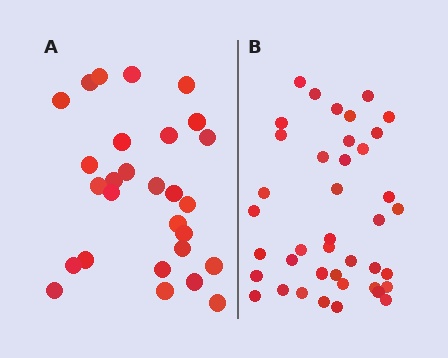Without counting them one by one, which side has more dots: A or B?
Region B (the right region) has more dots.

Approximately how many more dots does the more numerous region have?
Region B has roughly 12 or so more dots than region A.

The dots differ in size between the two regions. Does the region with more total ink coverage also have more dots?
No. Region A has more total ink coverage because its dots are larger, but region B actually contains more individual dots. Total area can be misleading — the number of items is what matters here.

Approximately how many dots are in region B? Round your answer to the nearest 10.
About 40 dots.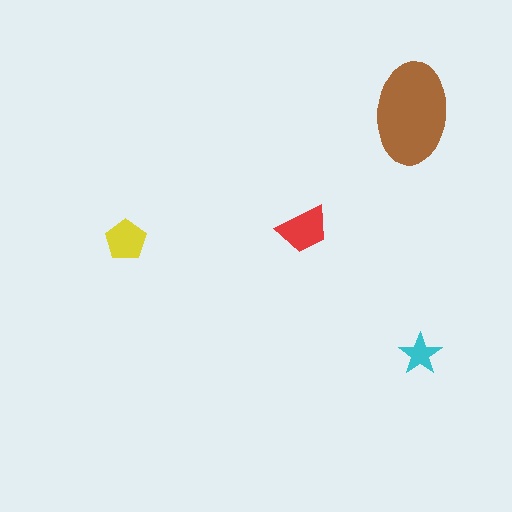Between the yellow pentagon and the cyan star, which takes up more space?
The yellow pentagon.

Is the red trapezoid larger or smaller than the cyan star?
Larger.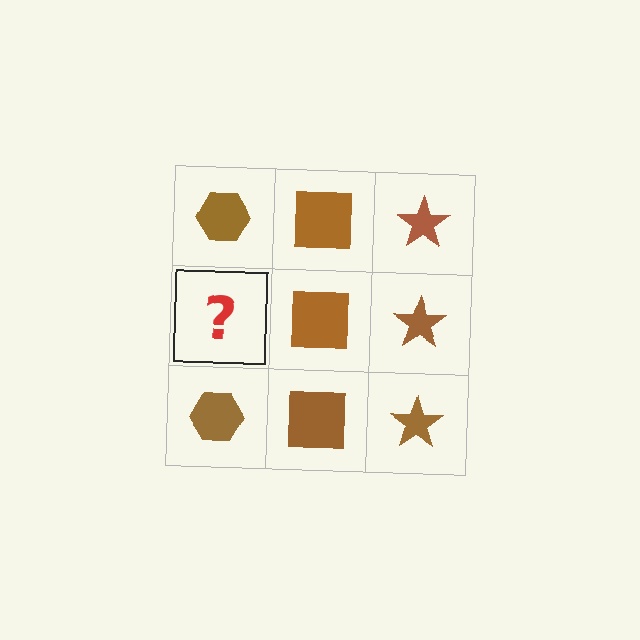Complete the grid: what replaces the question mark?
The question mark should be replaced with a brown hexagon.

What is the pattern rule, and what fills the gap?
The rule is that each column has a consistent shape. The gap should be filled with a brown hexagon.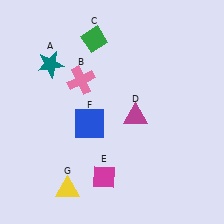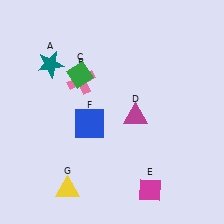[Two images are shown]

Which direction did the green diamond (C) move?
The green diamond (C) moved down.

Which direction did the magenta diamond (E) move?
The magenta diamond (E) moved right.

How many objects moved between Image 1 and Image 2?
2 objects moved between the two images.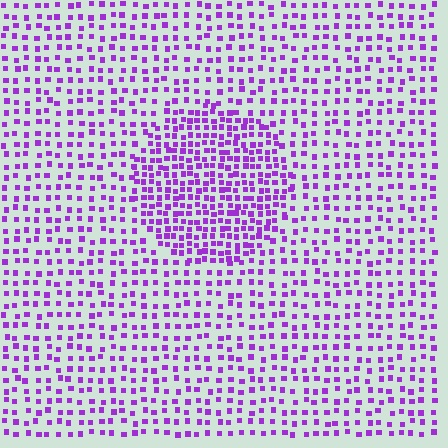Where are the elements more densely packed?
The elements are more densely packed inside the circle boundary.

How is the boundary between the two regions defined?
The boundary is defined by a change in element density (approximately 1.9x ratio). All elements are the same color, size, and shape.